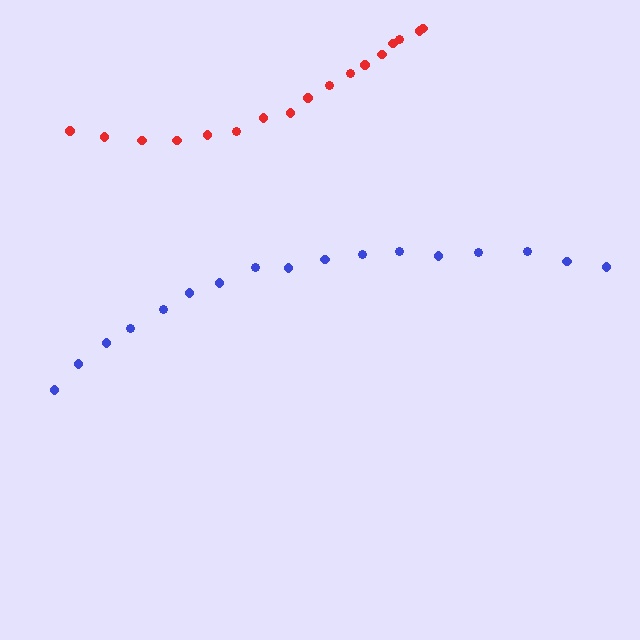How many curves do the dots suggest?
There are 2 distinct paths.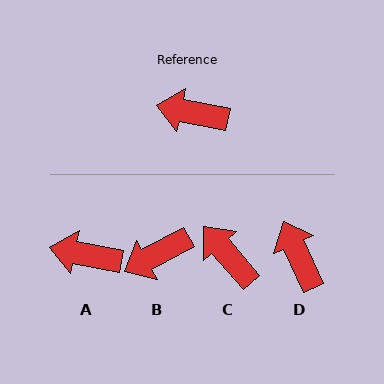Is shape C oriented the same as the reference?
No, it is off by about 38 degrees.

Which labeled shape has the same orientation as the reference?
A.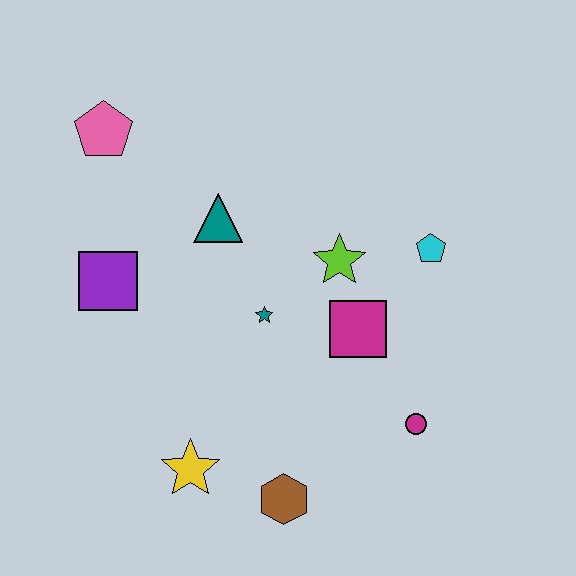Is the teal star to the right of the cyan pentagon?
No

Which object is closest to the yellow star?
The brown hexagon is closest to the yellow star.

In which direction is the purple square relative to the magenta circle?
The purple square is to the left of the magenta circle.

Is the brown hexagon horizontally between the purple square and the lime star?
Yes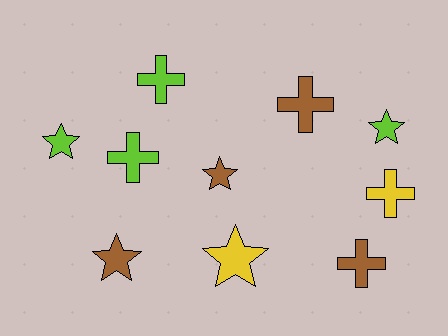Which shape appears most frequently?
Cross, with 5 objects.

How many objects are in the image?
There are 10 objects.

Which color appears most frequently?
Lime, with 4 objects.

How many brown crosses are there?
There are 2 brown crosses.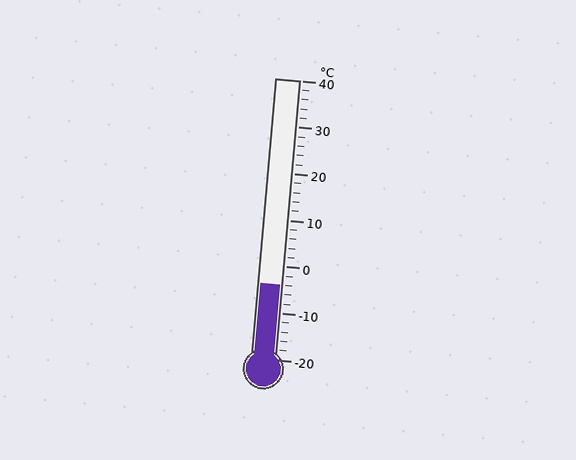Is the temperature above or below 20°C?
The temperature is below 20°C.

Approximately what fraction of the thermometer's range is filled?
The thermometer is filled to approximately 25% of its range.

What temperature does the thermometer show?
The thermometer shows approximately -4°C.